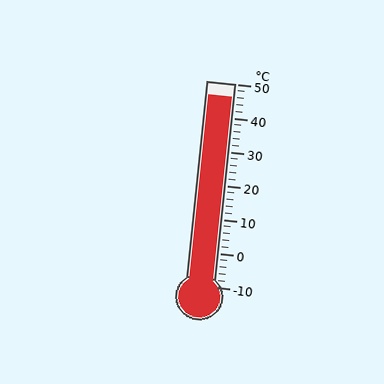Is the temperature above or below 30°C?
The temperature is above 30°C.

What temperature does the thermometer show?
The thermometer shows approximately 46°C.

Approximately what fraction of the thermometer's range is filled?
The thermometer is filled to approximately 95% of its range.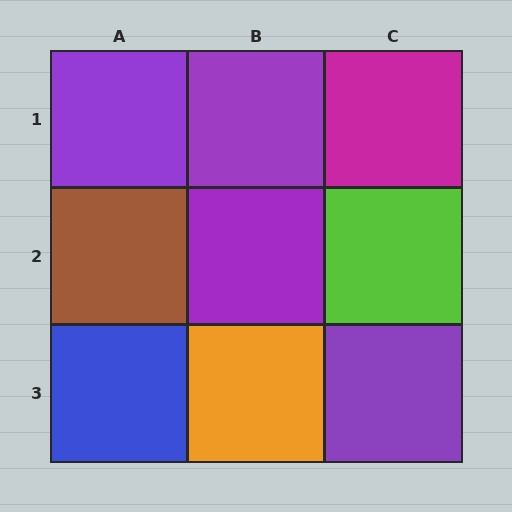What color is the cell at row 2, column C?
Lime.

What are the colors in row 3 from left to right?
Blue, orange, purple.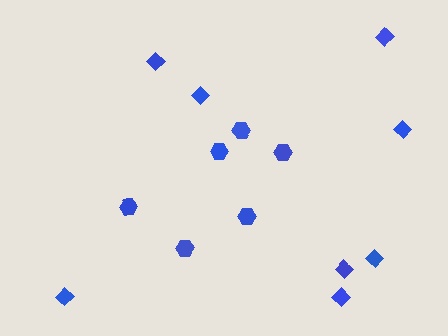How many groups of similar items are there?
There are 2 groups: one group of hexagons (6) and one group of diamonds (8).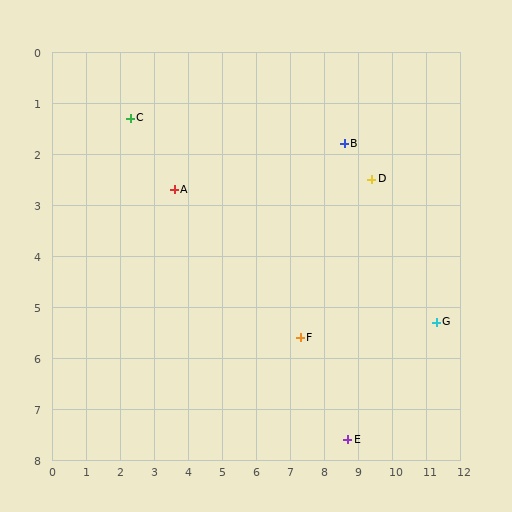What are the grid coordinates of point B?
Point B is at approximately (8.6, 1.8).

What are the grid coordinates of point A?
Point A is at approximately (3.6, 2.7).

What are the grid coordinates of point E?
Point E is at approximately (8.7, 7.6).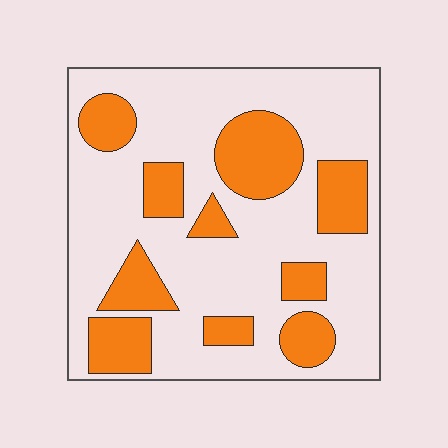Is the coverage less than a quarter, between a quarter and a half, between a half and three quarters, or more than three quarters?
Between a quarter and a half.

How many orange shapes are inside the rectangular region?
10.